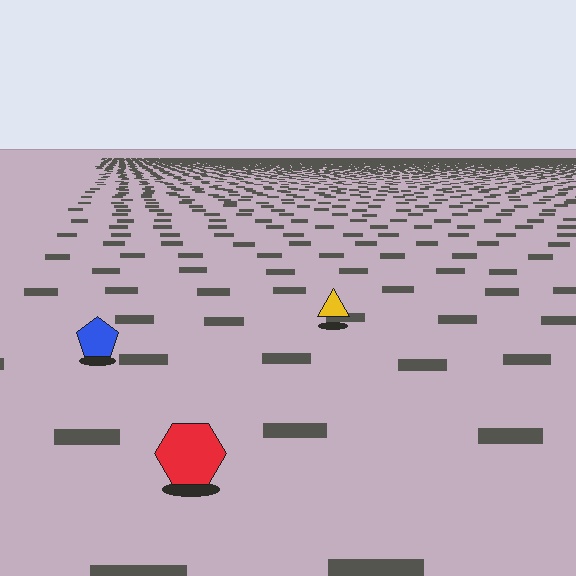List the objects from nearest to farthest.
From nearest to farthest: the red hexagon, the blue pentagon, the yellow triangle.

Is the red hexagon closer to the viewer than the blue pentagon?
Yes. The red hexagon is closer — you can tell from the texture gradient: the ground texture is coarser near it.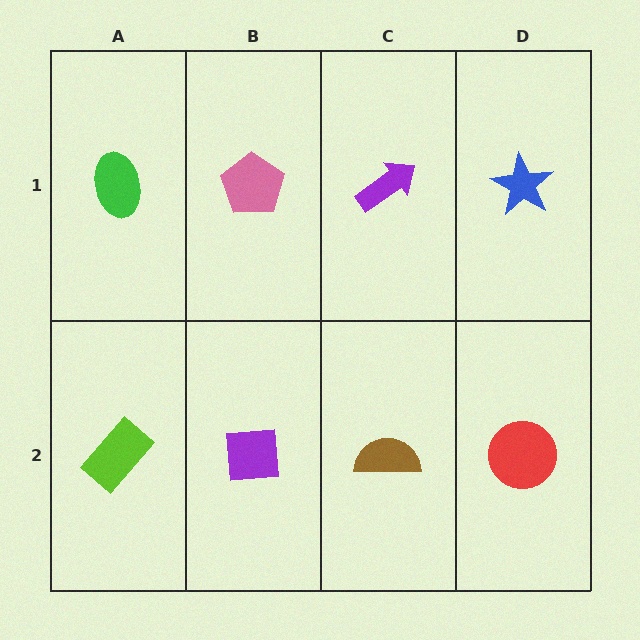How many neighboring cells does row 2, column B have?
3.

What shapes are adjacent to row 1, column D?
A red circle (row 2, column D), a purple arrow (row 1, column C).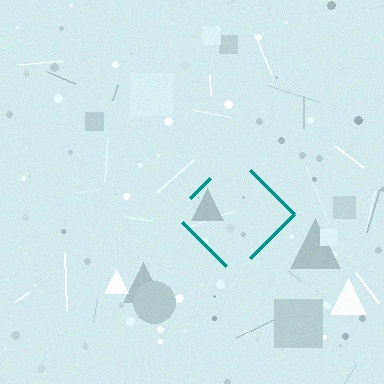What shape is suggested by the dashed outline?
The dashed outline suggests a diamond.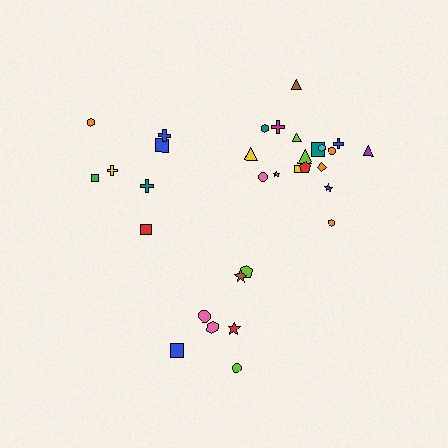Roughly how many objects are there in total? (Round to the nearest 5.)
Roughly 30 objects in total.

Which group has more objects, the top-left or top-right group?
The top-right group.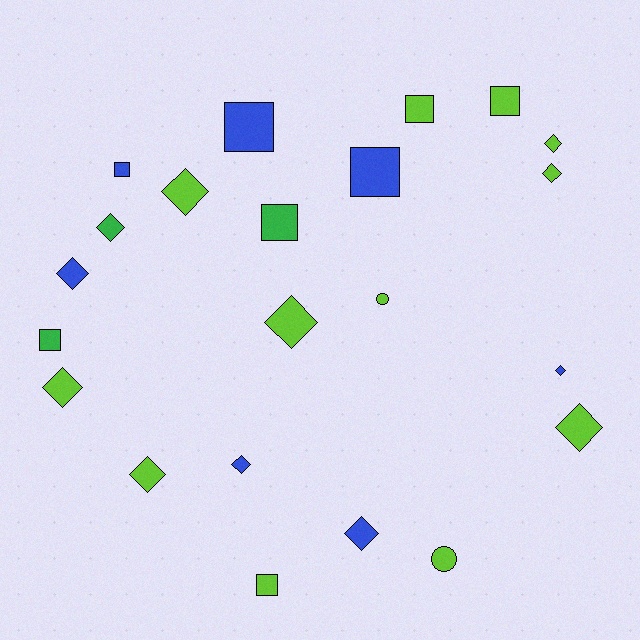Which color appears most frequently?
Lime, with 12 objects.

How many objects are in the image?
There are 22 objects.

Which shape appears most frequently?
Diamond, with 12 objects.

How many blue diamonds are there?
There are 4 blue diamonds.